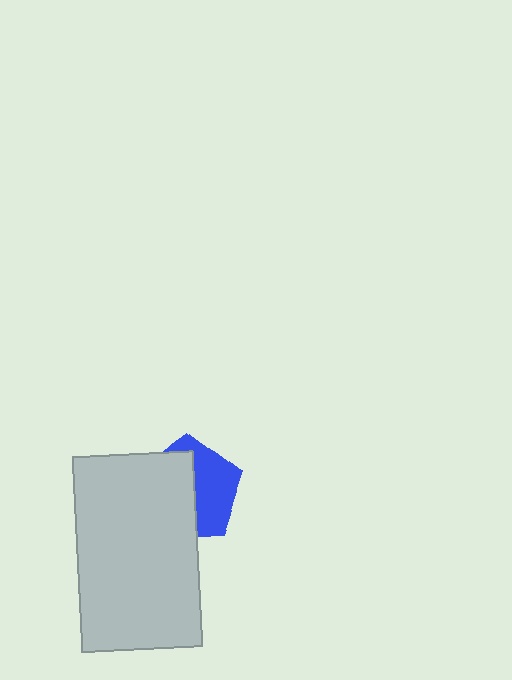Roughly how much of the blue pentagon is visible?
About half of it is visible (roughly 46%).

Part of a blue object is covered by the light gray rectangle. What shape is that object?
It is a pentagon.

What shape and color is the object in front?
The object in front is a light gray rectangle.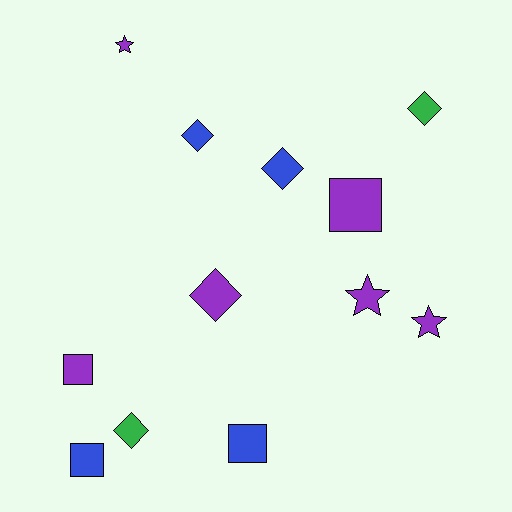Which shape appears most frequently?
Diamond, with 5 objects.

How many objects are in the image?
There are 12 objects.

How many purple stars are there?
There are 3 purple stars.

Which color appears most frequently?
Purple, with 6 objects.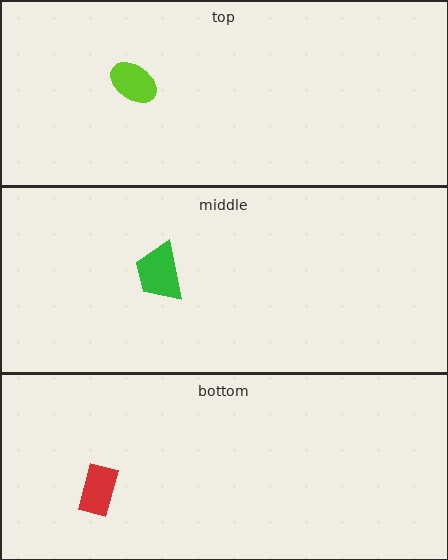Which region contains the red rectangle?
The bottom region.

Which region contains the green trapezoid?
The middle region.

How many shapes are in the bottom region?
1.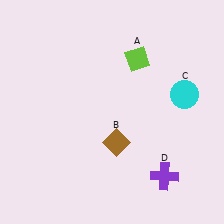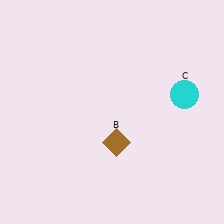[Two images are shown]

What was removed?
The purple cross (D), the lime diamond (A) were removed in Image 2.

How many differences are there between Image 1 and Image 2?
There are 2 differences between the two images.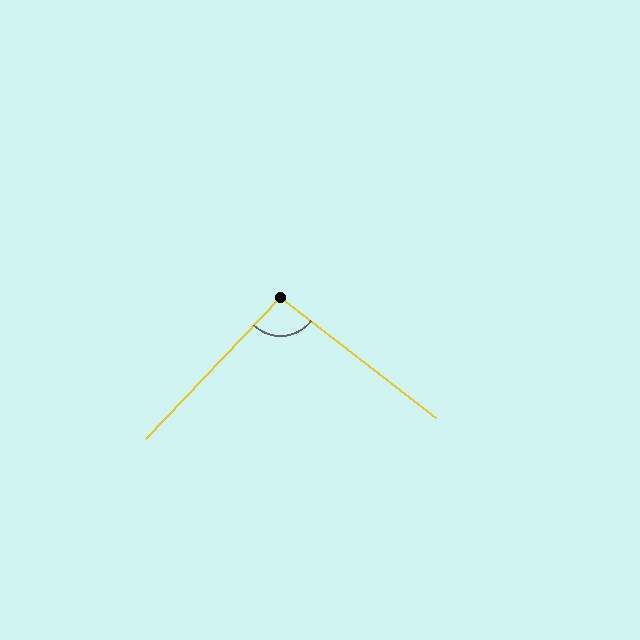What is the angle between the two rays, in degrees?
Approximately 96 degrees.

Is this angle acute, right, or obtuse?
It is obtuse.